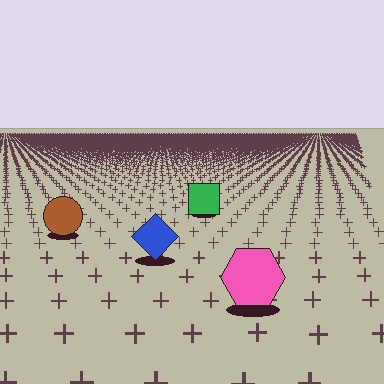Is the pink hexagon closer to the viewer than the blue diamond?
Yes. The pink hexagon is closer — you can tell from the texture gradient: the ground texture is coarser near it.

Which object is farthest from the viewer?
The green square is farthest from the viewer. It appears smaller and the ground texture around it is denser.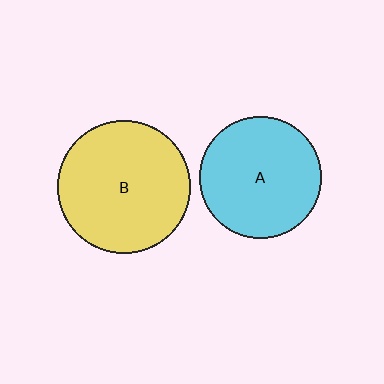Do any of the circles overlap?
No, none of the circles overlap.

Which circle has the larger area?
Circle B (yellow).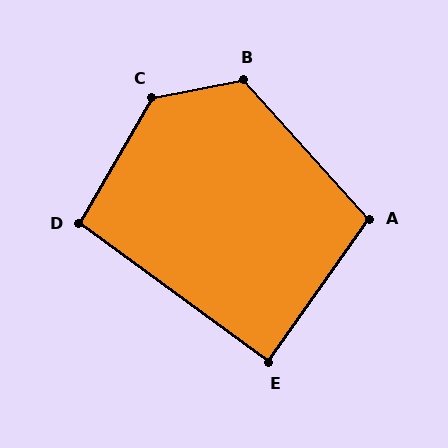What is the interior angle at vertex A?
Approximately 103 degrees (obtuse).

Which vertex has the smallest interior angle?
E, at approximately 89 degrees.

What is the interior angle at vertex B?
Approximately 121 degrees (obtuse).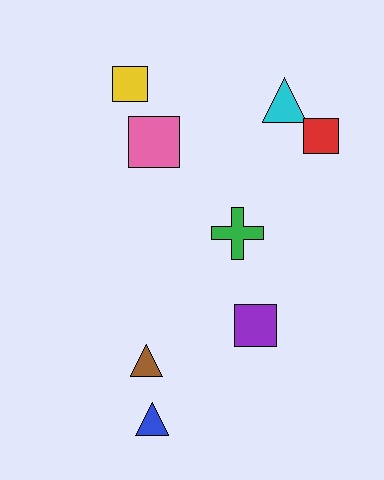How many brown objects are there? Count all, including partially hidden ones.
There is 1 brown object.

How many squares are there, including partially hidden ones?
There are 4 squares.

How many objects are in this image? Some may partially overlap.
There are 8 objects.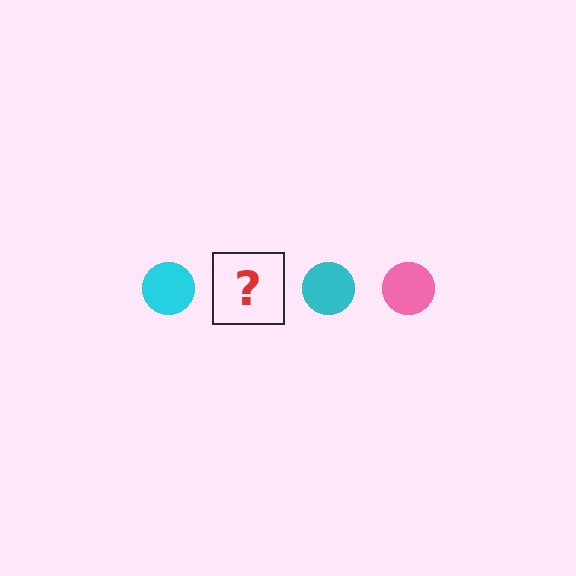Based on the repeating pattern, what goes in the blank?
The blank should be a pink circle.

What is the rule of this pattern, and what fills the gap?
The rule is that the pattern cycles through cyan, pink circles. The gap should be filled with a pink circle.